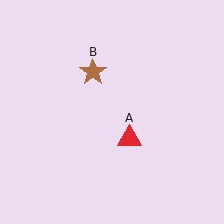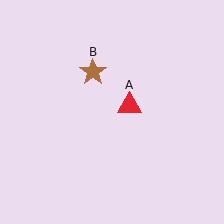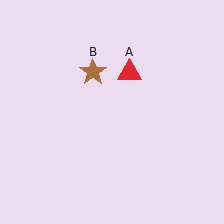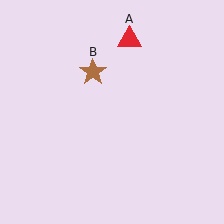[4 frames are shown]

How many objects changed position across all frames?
1 object changed position: red triangle (object A).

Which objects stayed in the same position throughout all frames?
Brown star (object B) remained stationary.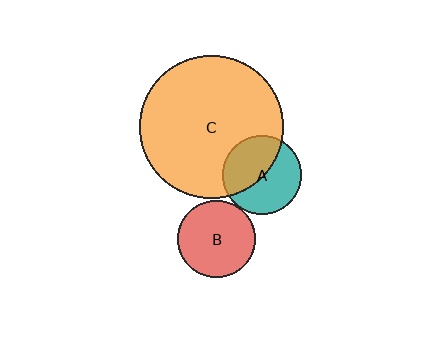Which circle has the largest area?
Circle C (orange).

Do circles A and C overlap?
Yes.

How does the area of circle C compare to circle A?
Approximately 3.3 times.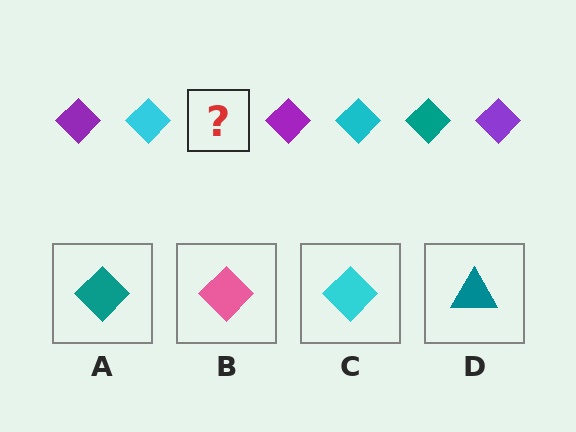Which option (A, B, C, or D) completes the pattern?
A.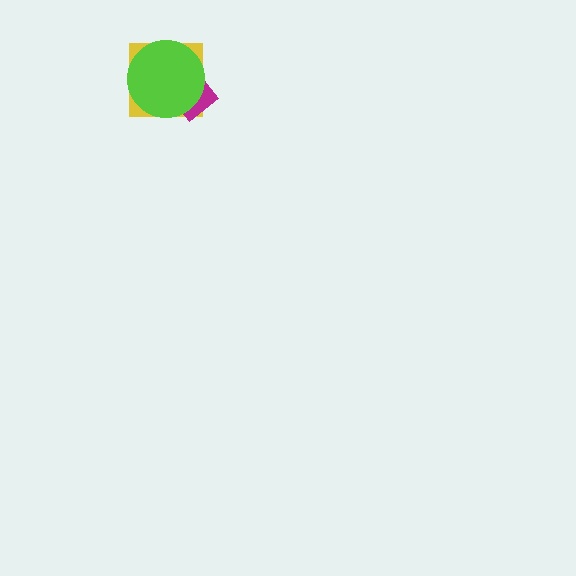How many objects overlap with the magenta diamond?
2 objects overlap with the magenta diamond.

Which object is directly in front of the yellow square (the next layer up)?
The magenta diamond is directly in front of the yellow square.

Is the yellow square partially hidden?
Yes, it is partially covered by another shape.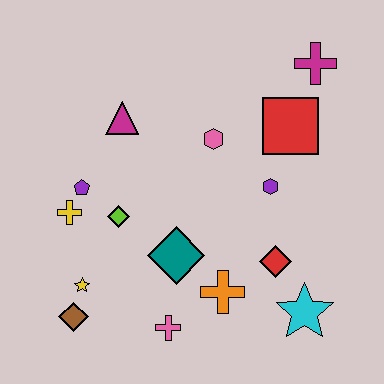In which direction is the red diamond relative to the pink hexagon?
The red diamond is below the pink hexagon.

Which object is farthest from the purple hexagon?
The brown diamond is farthest from the purple hexagon.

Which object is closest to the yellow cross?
The purple pentagon is closest to the yellow cross.